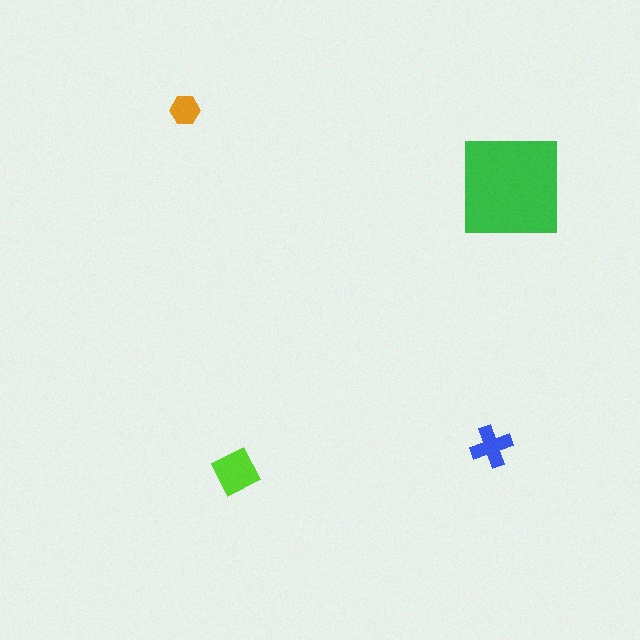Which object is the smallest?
The orange hexagon.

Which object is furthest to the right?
The green square is rightmost.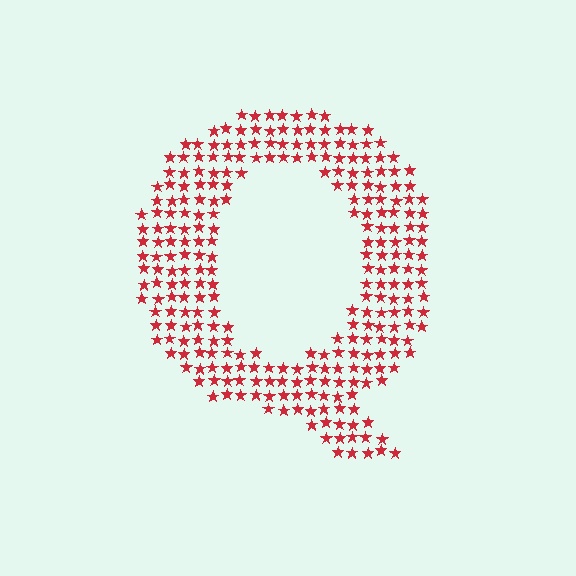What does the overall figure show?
The overall figure shows the letter Q.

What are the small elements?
The small elements are stars.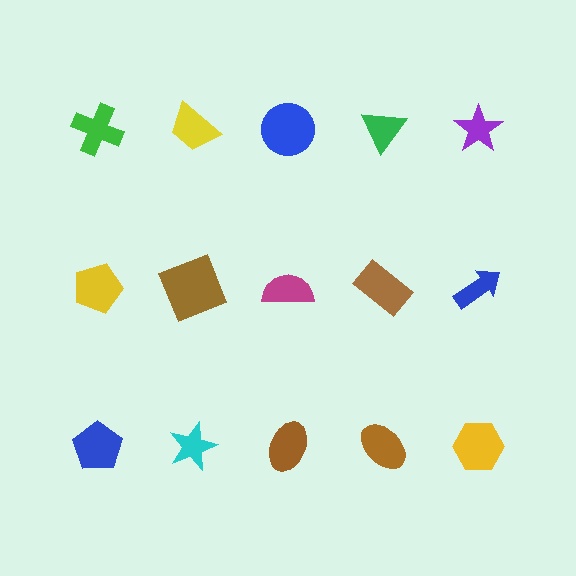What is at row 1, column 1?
A green cross.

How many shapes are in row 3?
5 shapes.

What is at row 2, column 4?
A brown rectangle.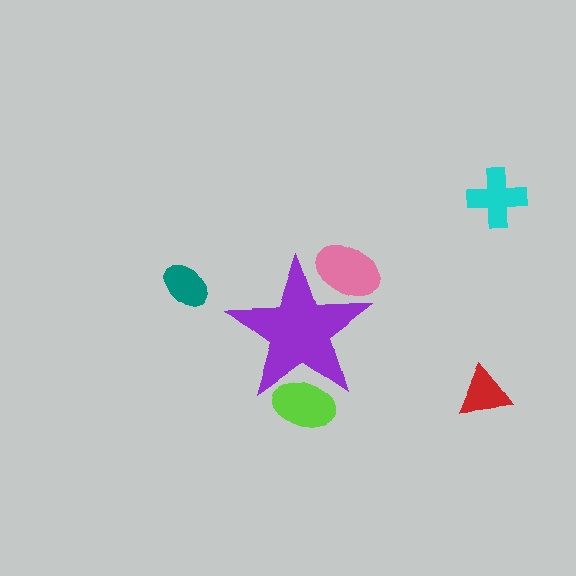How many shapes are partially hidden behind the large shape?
2 shapes are partially hidden.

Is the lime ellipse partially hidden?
Yes, the lime ellipse is partially hidden behind the purple star.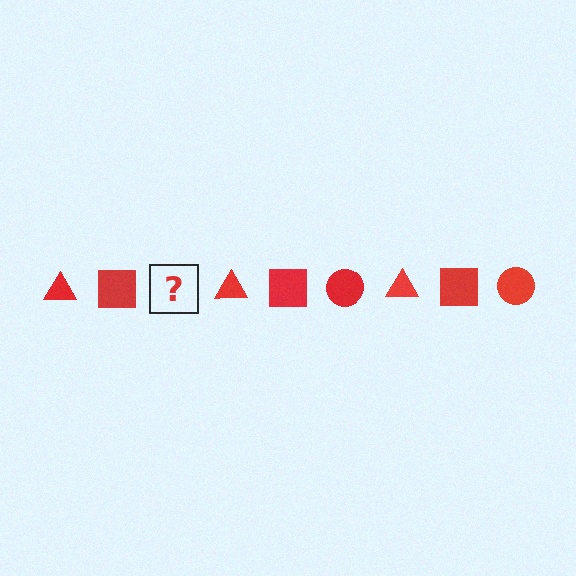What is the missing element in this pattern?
The missing element is a red circle.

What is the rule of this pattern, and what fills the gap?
The rule is that the pattern cycles through triangle, square, circle shapes in red. The gap should be filled with a red circle.